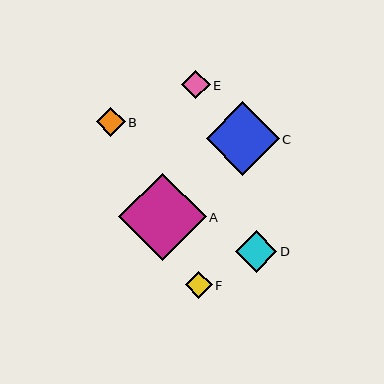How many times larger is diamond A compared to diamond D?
Diamond A is approximately 2.1 times the size of diamond D.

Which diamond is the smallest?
Diamond F is the smallest with a size of approximately 27 pixels.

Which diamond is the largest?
Diamond A is the largest with a size of approximately 88 pixels.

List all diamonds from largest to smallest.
From largest to smallest: A, C, D, B, E, F.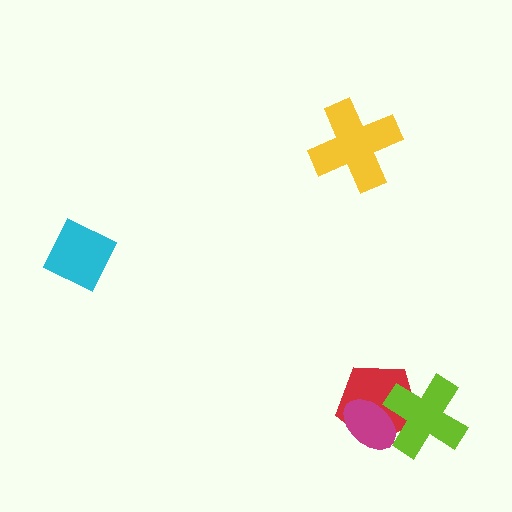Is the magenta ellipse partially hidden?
Yes, it is partially covered by another shape.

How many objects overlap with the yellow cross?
0 objects overlap with the yellow cross.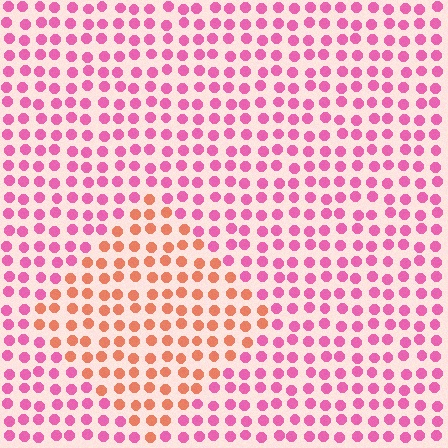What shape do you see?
I see a diamond.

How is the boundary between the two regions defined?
The boundary is defined purely by a slight shift in hue (about 47 degrees). Spacing, size, and orientation are identical on both sides.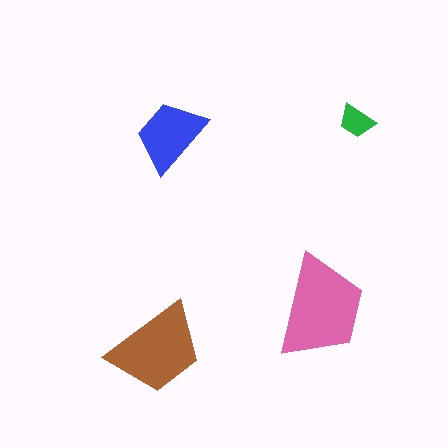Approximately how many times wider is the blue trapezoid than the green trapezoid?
About 2 times wider.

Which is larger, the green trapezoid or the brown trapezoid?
The brown one.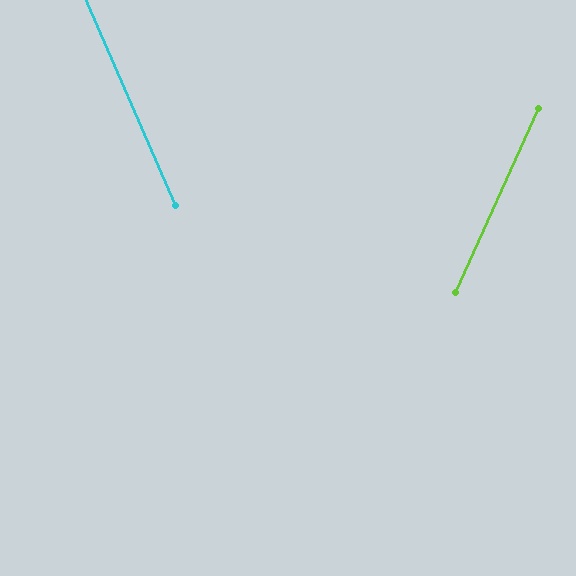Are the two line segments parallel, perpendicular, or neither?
Neither parallel nor perpendicular — they differ by about 48°.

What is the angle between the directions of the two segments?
Approximately 48 degrees.